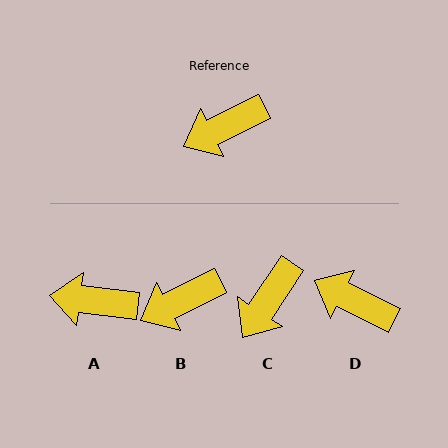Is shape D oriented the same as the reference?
No, it is off by about 53 degrees.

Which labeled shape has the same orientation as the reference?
B.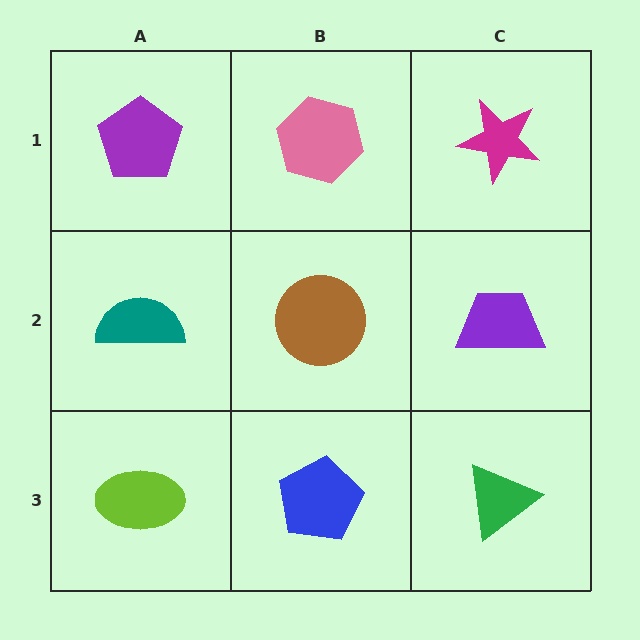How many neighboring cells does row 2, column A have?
3.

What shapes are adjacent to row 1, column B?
A brown circle (row 2, column B), a purple pentagon (row 1, column A), a magenta star (row 1, column C).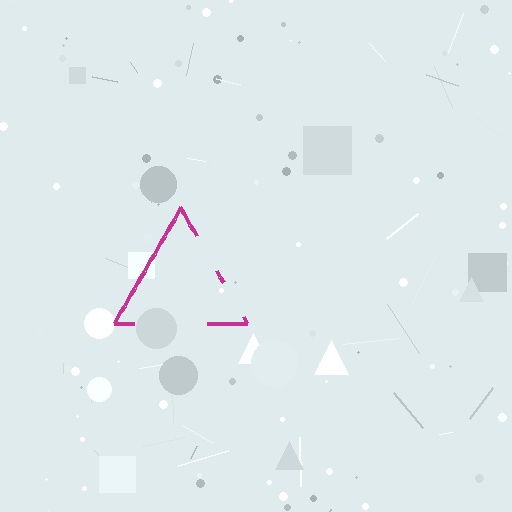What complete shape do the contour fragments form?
The contour fragments form a triangle.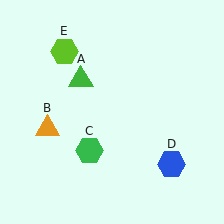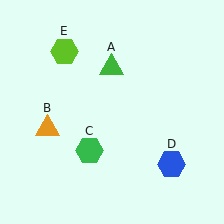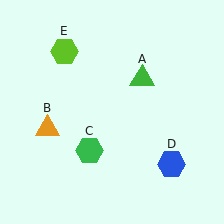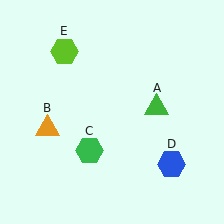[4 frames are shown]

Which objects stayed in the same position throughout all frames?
Orange triangle (object B) and green hexagon (object C) and blue hexagon (object D) and lime hexagon (object E) remained stationary.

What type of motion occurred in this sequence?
The green triangle (object A) rotated clockwise around the center of the scene.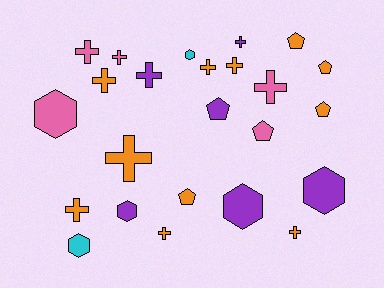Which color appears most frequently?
Orange, with 11 objects.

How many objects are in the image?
There are 24 objects.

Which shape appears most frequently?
Cross, with 12 objects.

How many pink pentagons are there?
There is 1 pink pentagon.